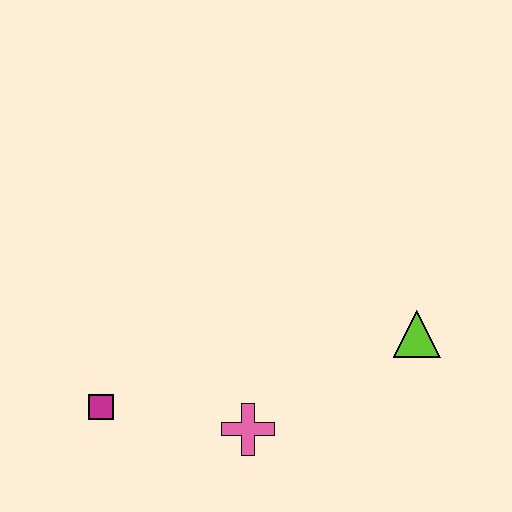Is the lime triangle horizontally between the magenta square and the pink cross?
No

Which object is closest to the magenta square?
The pink cross is closest to the magenta square.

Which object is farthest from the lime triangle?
The magenta square is farthest from the lime triangle.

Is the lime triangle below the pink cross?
No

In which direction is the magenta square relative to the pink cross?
The magenta square is to the left of the pink cross.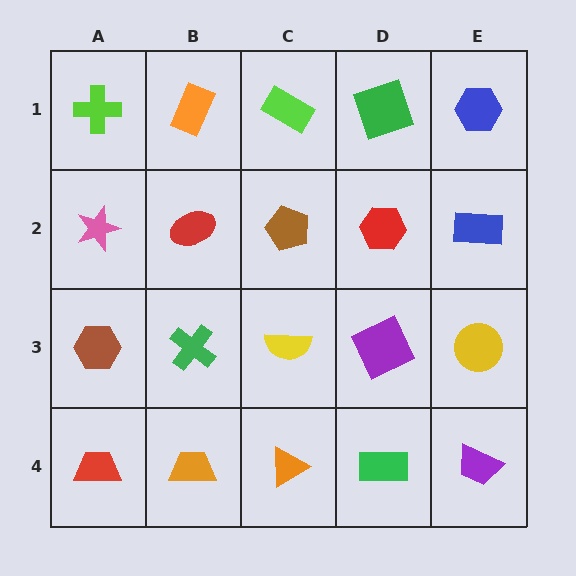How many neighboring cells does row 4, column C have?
3.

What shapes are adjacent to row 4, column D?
A purple square (row 3, column D), an orange triangle (row 4, column C), a purple trapezoid (row 4, column E).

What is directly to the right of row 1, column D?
A blue hexagon.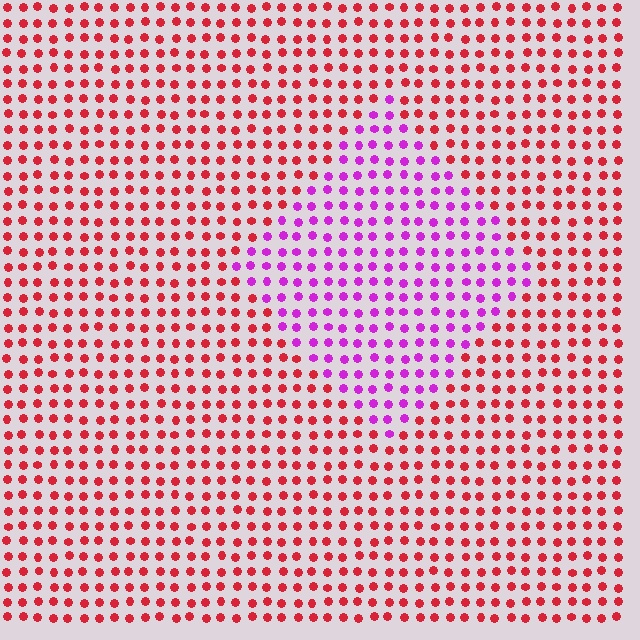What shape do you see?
I see a diamond.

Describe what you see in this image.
The image is filled with small red elements in a uniform arrangement. A diamond-shaped region is visible where the elements are tinted to a slightly different hue, forming a subtle color boundary.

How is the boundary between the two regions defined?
The boundary is defined purely by a slight shift in hue (about 56 degrees). Spacing, size, and orientation are identical on both sides.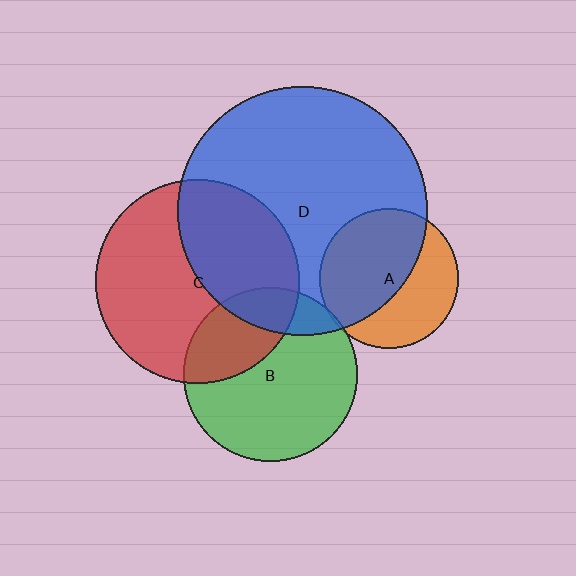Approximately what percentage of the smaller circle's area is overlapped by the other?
Approximately 15%.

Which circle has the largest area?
Circle D (blue).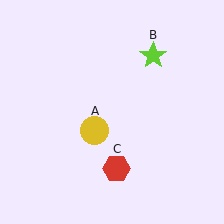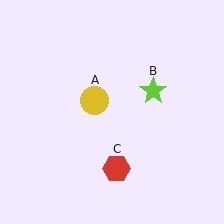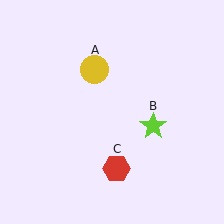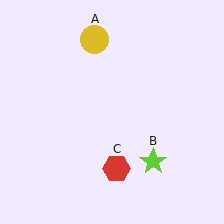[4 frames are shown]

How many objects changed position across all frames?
2 objects changed position: yellow circle (object A), lime star (object B).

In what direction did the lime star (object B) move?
The lime star (object B) moved down.